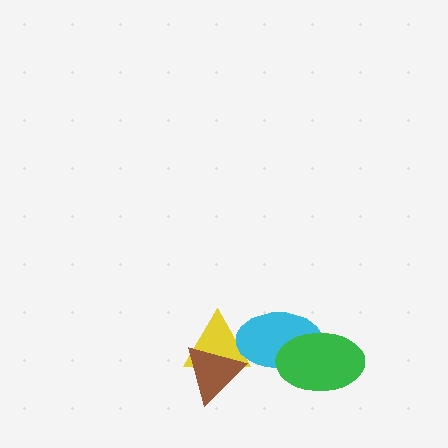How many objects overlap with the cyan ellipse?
2 objects overlap with the cyan ellipse.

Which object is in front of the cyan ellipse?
The green ellipse is in front of the cyan ellipse.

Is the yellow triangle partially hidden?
Yes, it is partially covered by another shape.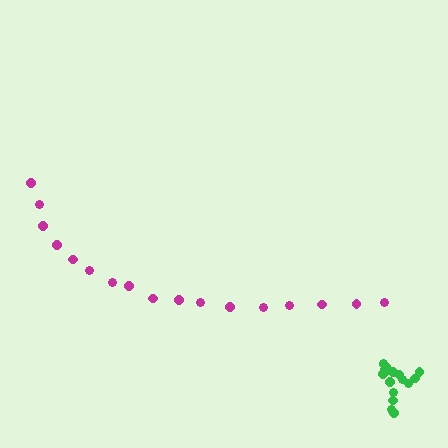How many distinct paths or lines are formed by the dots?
There are 2 distinct paths.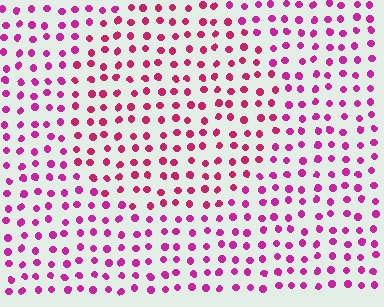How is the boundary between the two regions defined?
The boundary is defined purely by a slight shift in hue (about 21 degrees). Spacing, size, and orientation are identical on both sides.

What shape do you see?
I see a circle.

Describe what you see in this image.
The image is filled with small magenta elements in a uniform arrangement. A circle-shaped region is visible where the elements are tinted to a slightly different hue, forming a subtle color boundary.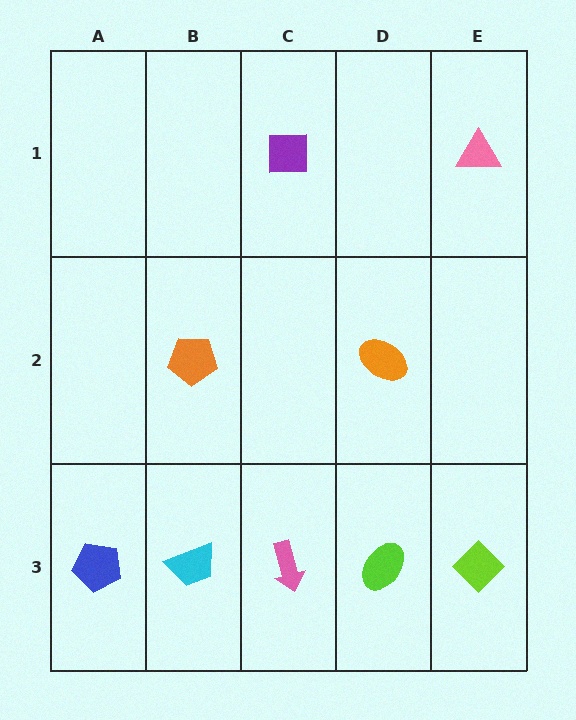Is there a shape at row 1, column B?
No, that cell is empty.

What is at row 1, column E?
A pink triangle.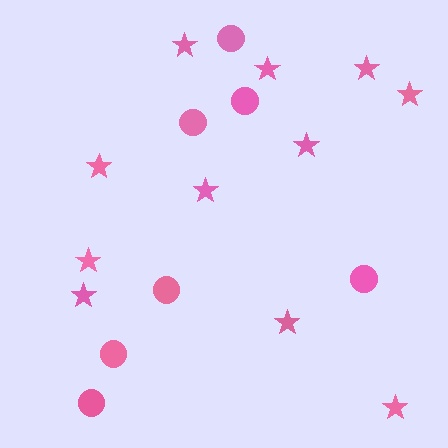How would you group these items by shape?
There are 2 groups: one group of stars (11) and one group of circles (7).